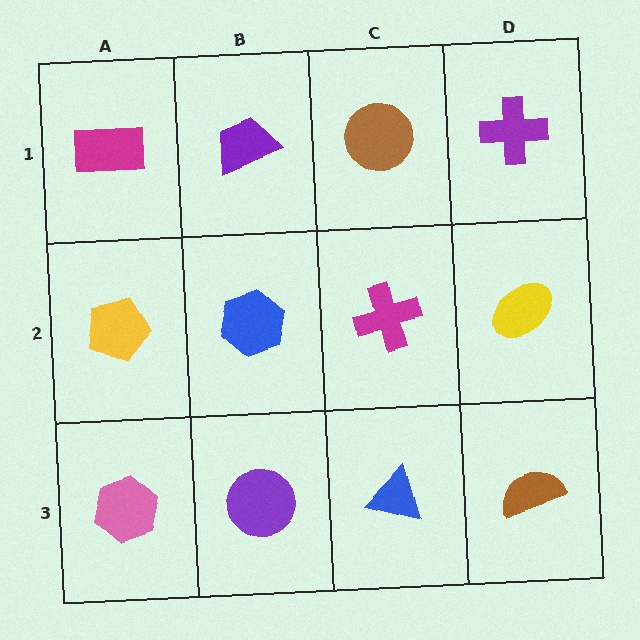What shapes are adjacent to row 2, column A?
A magenta rectangle (row 1, column A), a pink hexagon (row 3, column A), a blue hexagon (row 2, column B).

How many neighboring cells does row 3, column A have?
2.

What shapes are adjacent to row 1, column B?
A blue hexagon (row 2, column B), a magenta rectangle (row 1, column A), a brown circle (row 1, column C).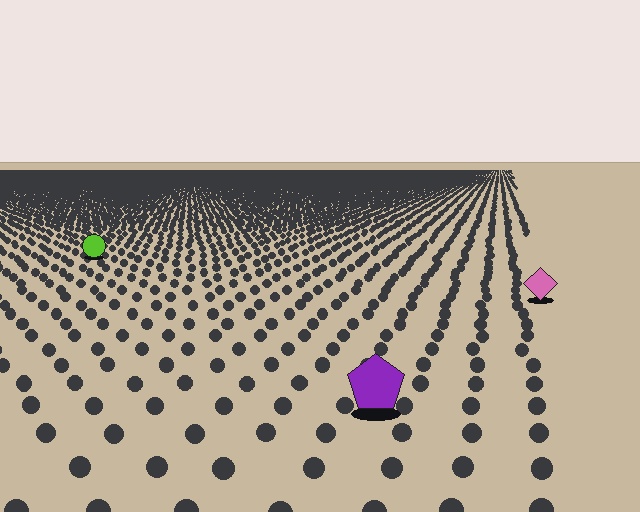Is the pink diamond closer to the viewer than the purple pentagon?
No. The purple pentagon is closer — you can tell from the texture gradient: the ground texture is coarser near it.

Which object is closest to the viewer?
The purple pentagon is closest. The texture marks near it are larger and more spread out.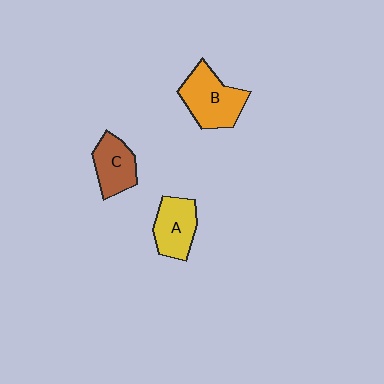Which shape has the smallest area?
Shape C (brown).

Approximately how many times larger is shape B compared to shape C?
Approximately 1.4 times.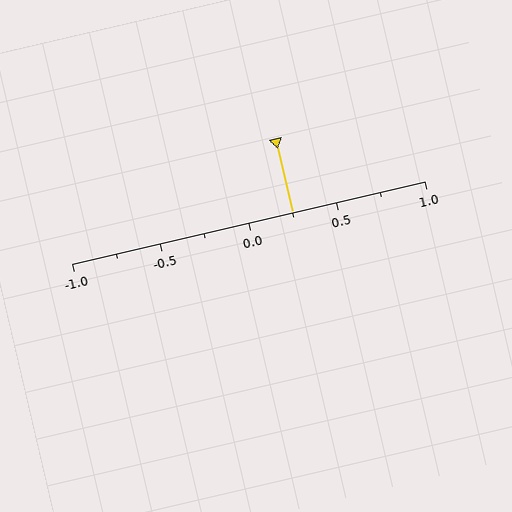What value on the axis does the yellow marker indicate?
The marker indicates approximately 0.25.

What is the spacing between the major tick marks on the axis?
The major ticks are spaced 0.5 apart.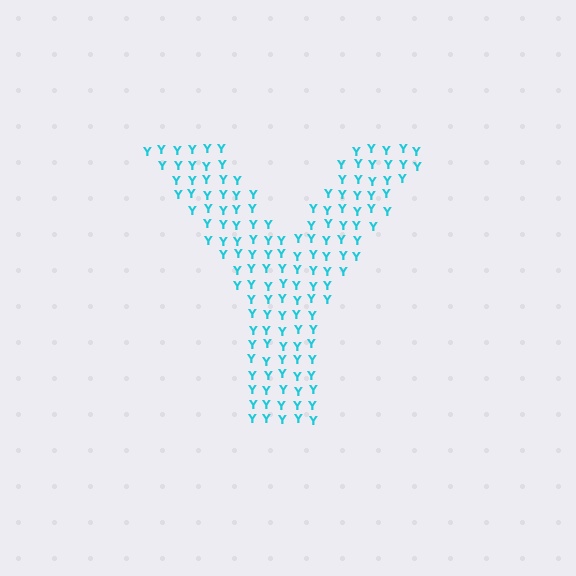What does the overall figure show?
The overall figure shows the letter Y.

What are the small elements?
The small elements are letter Y's.